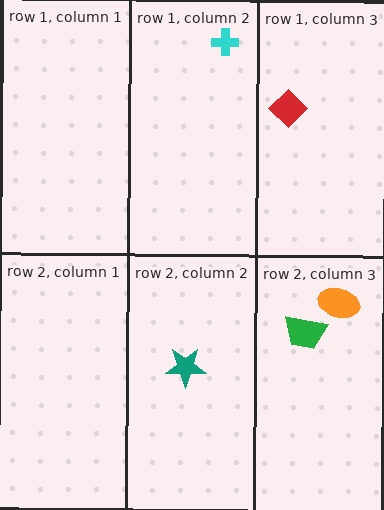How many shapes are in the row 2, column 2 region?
1.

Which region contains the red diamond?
The row 1, column 3 region.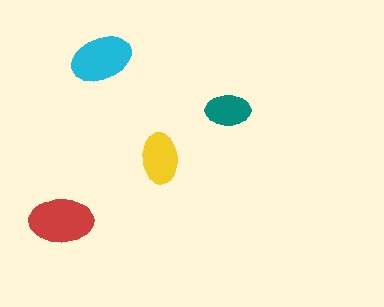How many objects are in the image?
There are 4 objects in the image.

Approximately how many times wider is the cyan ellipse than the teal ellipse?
About 1.5 times wider.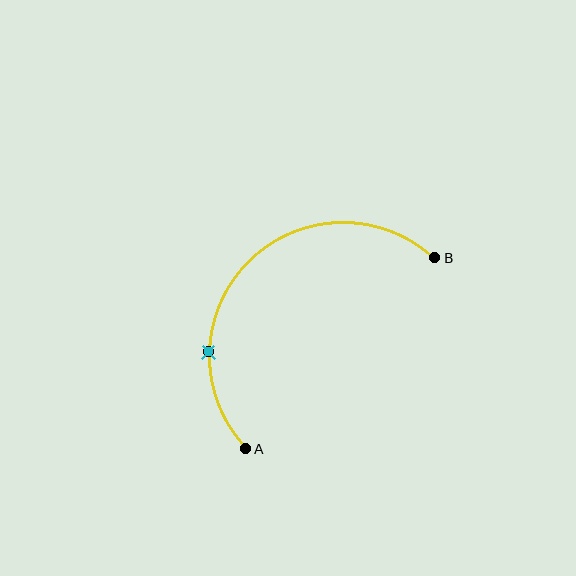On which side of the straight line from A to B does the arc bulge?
The arc bulges above and to the left of the straight line connecting A and B.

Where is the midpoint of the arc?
The arc midpoint is the point on the curve farthest from the straight line joining A and B. It sits above and to the left of that line.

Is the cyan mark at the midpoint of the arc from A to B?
No. The cyan mark lies on the arc but is closer to endpoint A. The arc midpoint would be at the point on the curve equidistant along the arc from both A and B.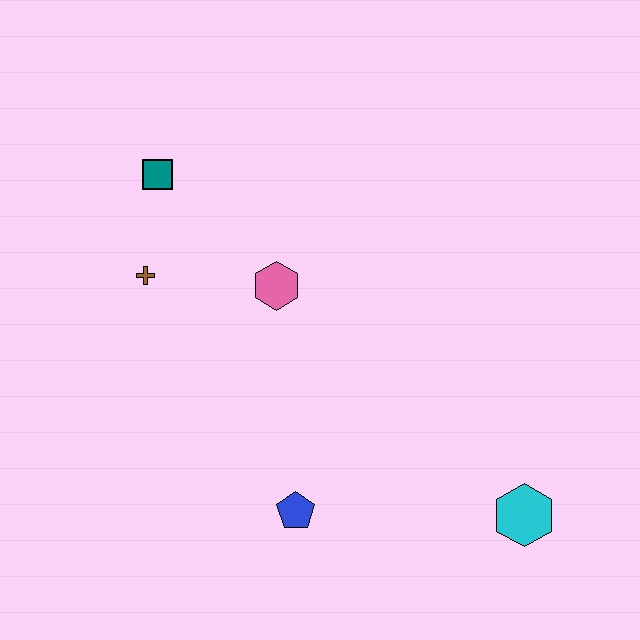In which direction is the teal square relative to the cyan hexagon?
The teal square is to the left of the cyan hexagon.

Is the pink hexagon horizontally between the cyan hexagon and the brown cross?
Yes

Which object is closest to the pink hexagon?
The brown cross is closest to the pink hexagon.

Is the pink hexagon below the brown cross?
Yes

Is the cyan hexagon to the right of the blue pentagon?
Yes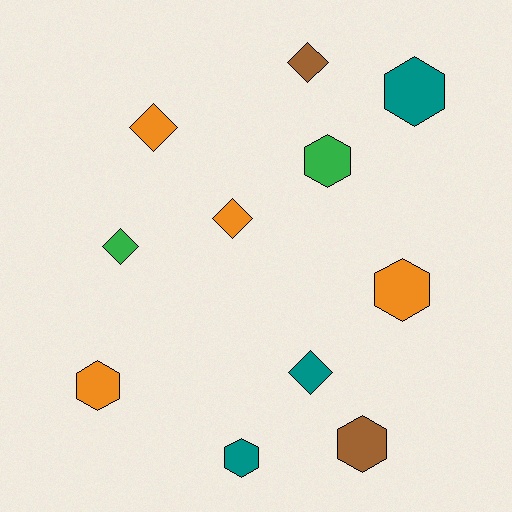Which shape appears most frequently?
Hexagon, with 6 objects.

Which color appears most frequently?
Orange, with 4 objects.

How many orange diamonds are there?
There are 2 orange diamonds.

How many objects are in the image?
There are 11 objects.